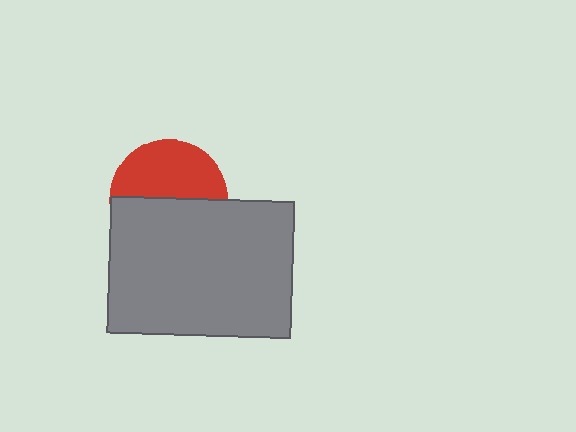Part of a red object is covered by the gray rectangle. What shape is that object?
It is a circle.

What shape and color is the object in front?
The object in front is a gray rectangle.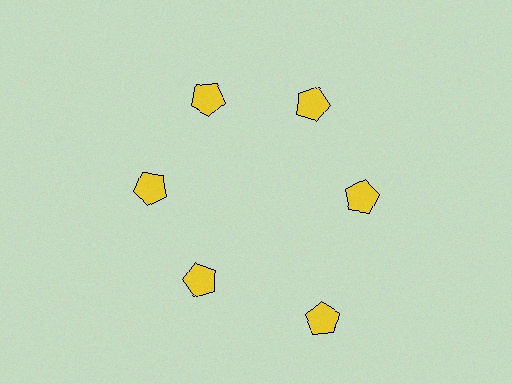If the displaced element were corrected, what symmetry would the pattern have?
It would have 6-fold rotational symmetry — the pattern would map onto itself every 60 degrees.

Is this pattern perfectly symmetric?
No. The 6 yellow pentagons are arranged in a ring, but one element near the 5 o'clock position is pushed outward from the center, breaking the 6-fold rotational symmetry.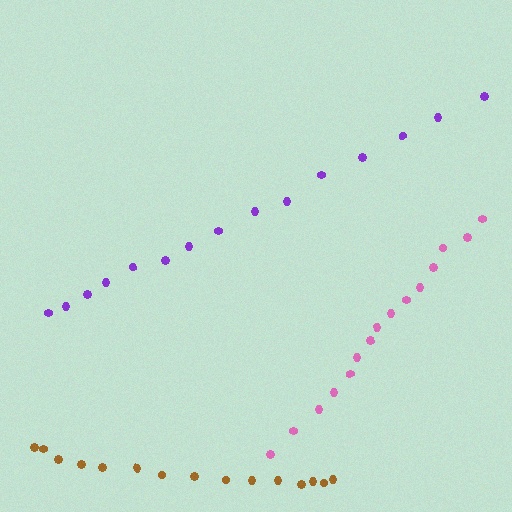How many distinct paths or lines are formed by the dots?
There are 3 distinct paths.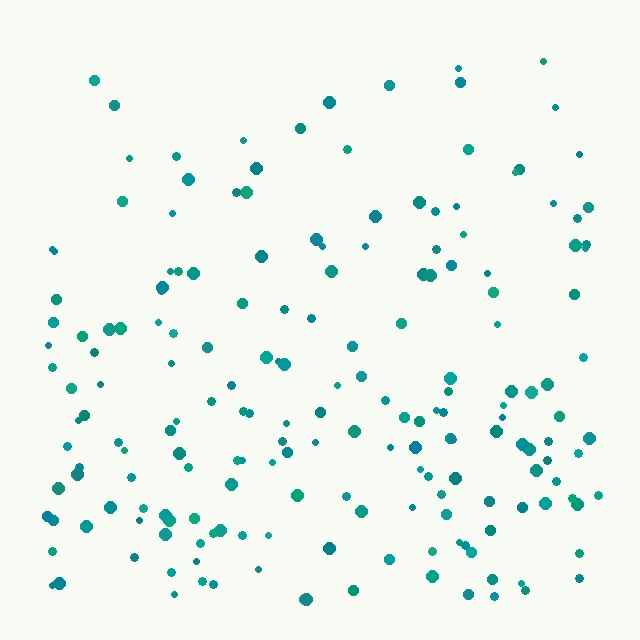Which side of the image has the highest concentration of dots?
The bottom.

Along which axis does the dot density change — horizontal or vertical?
Vertical.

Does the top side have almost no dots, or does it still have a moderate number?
Still a moderate number, just noticeably fewer than the bottom.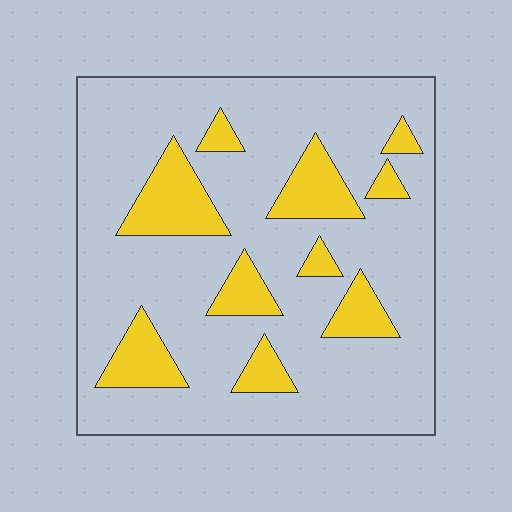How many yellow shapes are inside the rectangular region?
10.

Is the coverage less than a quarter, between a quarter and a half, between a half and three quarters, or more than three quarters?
Less than a quarter.